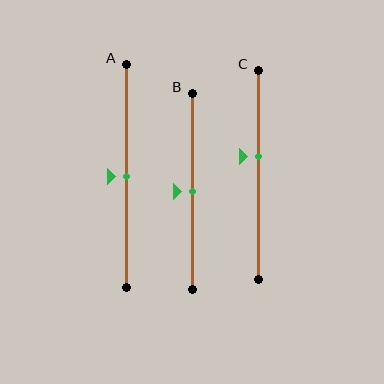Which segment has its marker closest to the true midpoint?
Segment A has its marker closest to the true midpoint.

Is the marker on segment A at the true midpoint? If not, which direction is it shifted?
Yes, the marker on segment A is at the true midpoint.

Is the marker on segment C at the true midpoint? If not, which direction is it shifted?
No, the marker on segment C is shifted upward by about 9% of the segment length.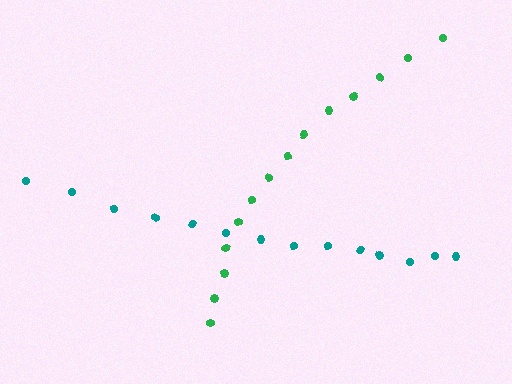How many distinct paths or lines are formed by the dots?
There are 2 distinct paths.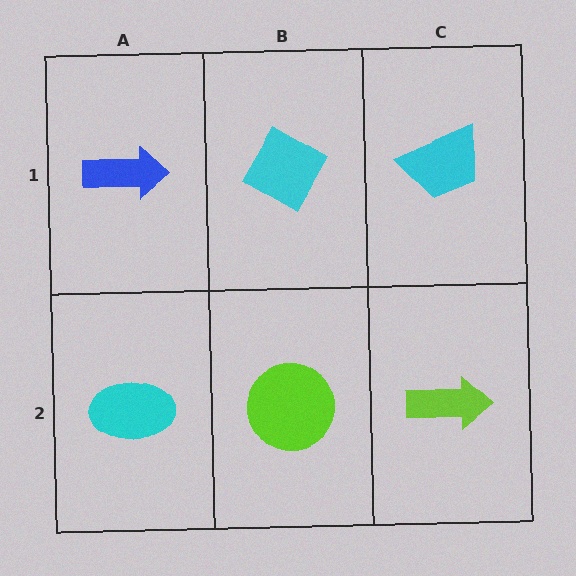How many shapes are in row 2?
3 shapes.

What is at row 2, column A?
A cyan ellipse.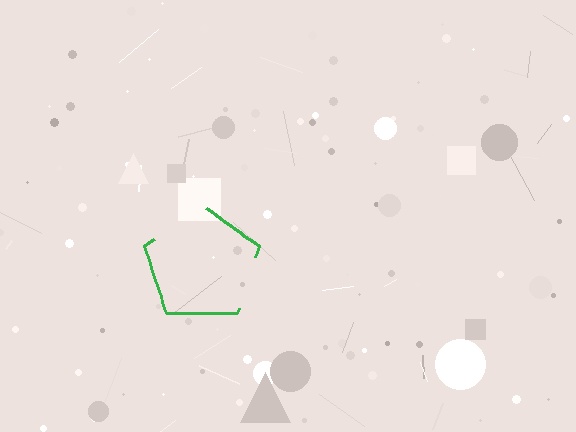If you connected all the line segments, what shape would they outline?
They would outline a pentagon.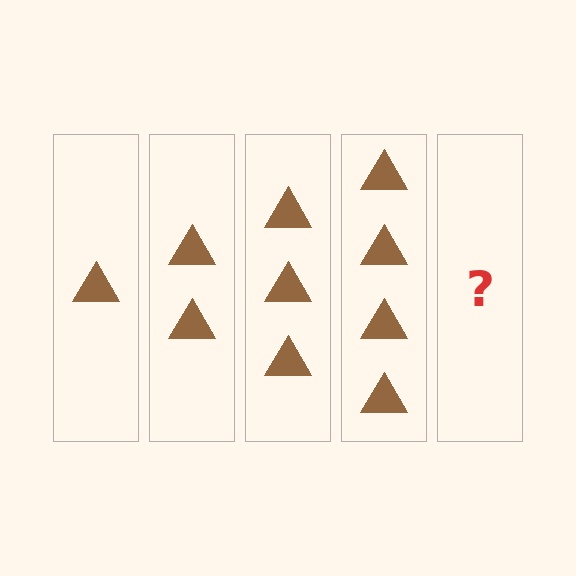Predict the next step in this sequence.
The next step is 5 triangles.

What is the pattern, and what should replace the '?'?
The pattern is that each step adds one more triangle. The '?' should be 5 triangles.